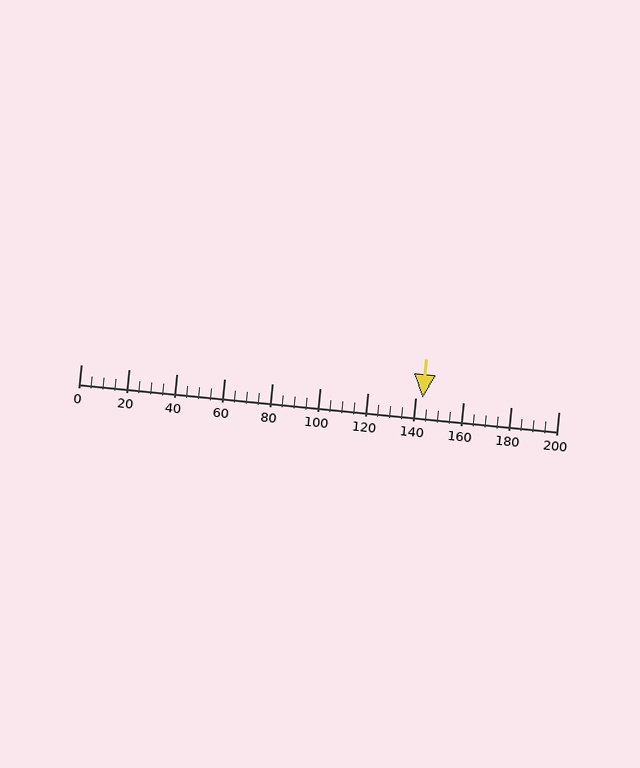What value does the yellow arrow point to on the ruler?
The yellow arrow points to approximately 143.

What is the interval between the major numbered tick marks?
The major tick marks are spaced 20 units apart.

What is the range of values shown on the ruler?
The ruler shows values from 0 to 200.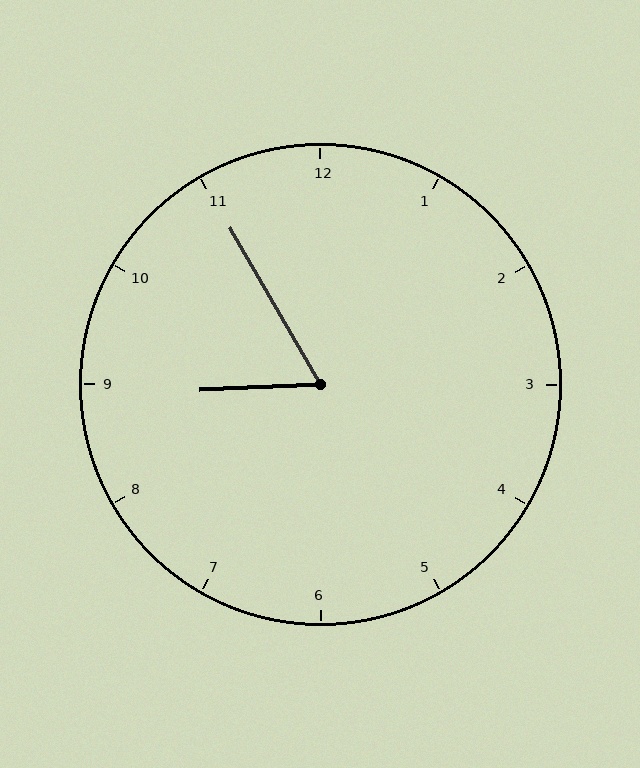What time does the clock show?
8:55.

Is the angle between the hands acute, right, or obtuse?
It is acute.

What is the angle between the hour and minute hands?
Approximately 62 degrees.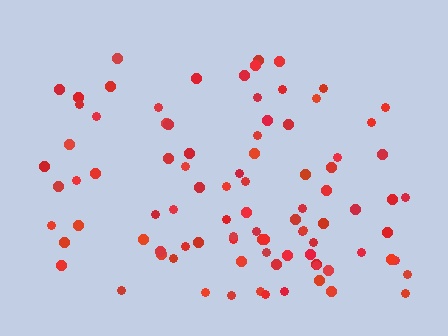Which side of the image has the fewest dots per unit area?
The top.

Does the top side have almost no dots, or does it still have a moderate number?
Still a moderate number, just noticeably fewer than the bottom.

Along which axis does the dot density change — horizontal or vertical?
Vertical.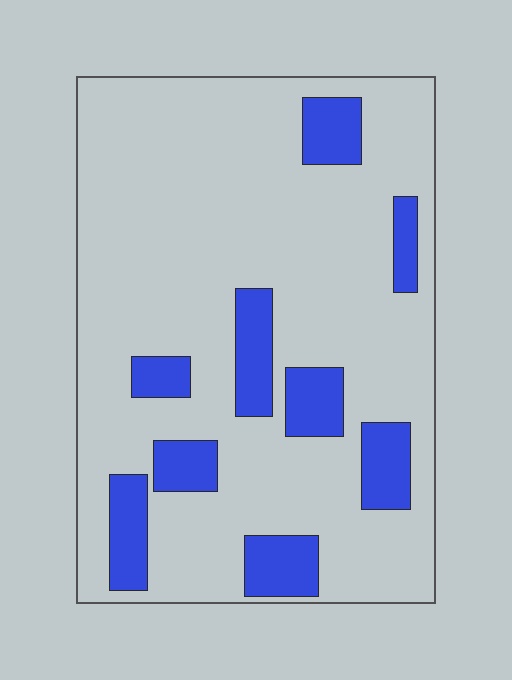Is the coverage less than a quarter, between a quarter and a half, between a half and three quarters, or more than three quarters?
Less than a quarter.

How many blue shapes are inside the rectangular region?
9.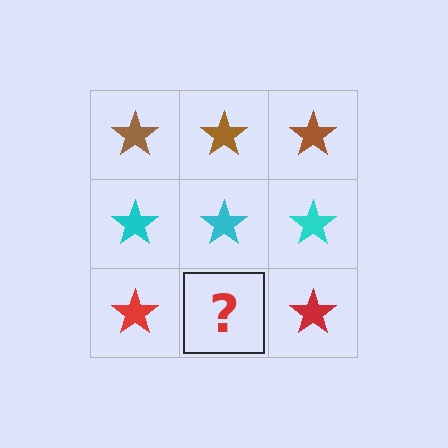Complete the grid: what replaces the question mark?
The question mark should be replaced with a red star.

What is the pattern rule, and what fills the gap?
The rule is that each row has a consistent color. The gap should be filled with a red star.